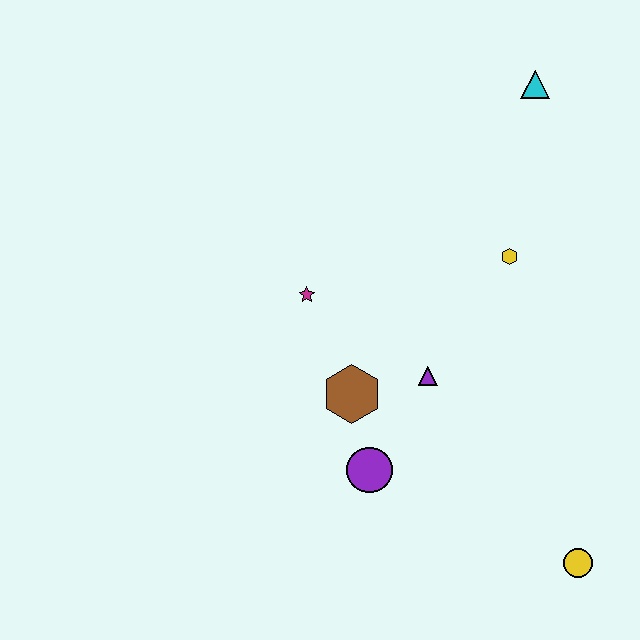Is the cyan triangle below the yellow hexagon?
No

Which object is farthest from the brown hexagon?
The cyan triangle is farthest from the brown hexagon.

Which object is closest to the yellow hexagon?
The purple triangle is closest to the yellow hexagon.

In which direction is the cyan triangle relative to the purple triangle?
The cyan triangle is above the purple triangle.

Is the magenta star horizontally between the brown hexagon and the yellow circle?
No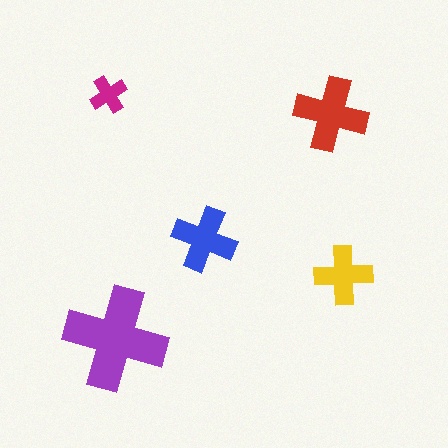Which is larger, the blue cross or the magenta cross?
The blue one.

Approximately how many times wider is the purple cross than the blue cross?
About 1.5 times wider.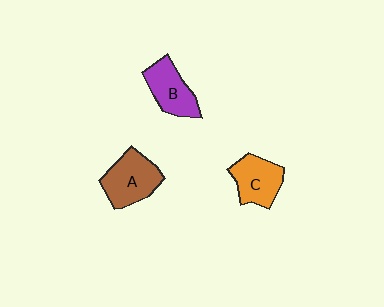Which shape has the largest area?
Shape A (brown).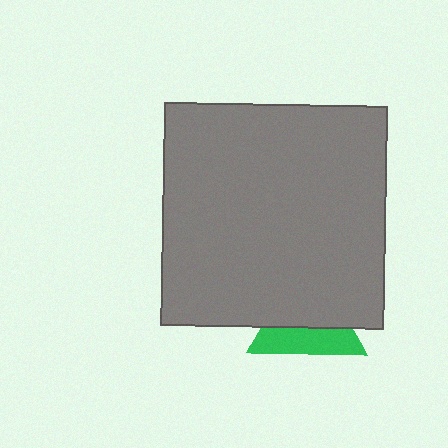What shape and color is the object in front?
The object in front is a gray square.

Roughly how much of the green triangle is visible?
A small part of it is visible (roughly 43%).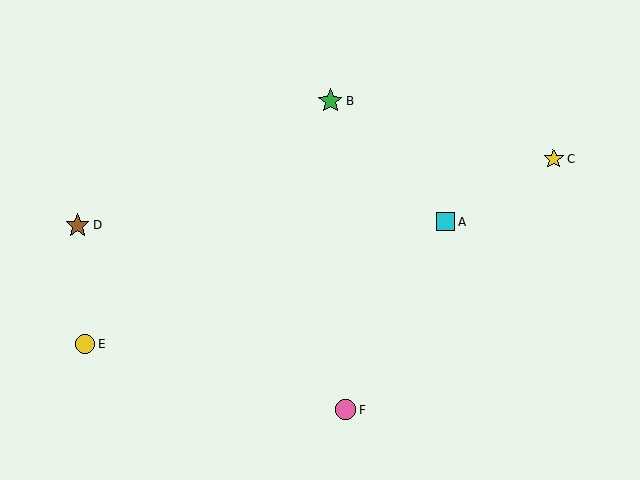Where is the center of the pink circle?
The center of the pink circle is at (345, 410).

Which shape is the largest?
The green star (labeled B) is the largest.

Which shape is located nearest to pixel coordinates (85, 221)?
The brown star (labeled D) at (78, 226) is nearest to that location.